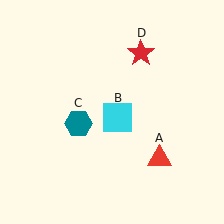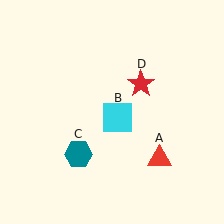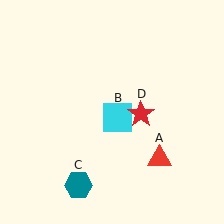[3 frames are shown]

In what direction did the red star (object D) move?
The red star (object D) moved down.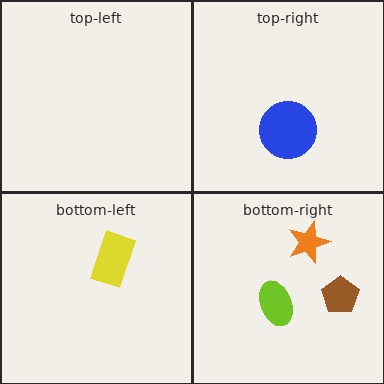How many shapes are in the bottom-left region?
1.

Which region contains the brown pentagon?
The bottom-right region.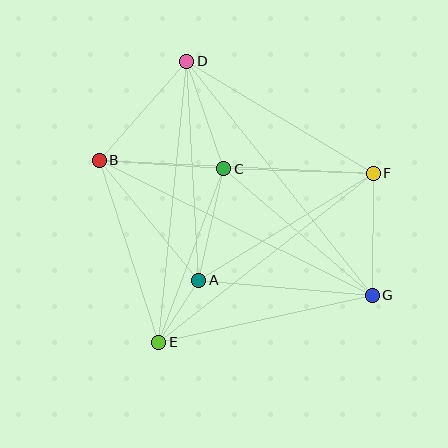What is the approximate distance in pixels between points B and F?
The distance between B and F is approximately 274 pixels.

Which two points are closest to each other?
Points A and E are closest to each other.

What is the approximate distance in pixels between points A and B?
The distance between A and B is approximately 156 pixels.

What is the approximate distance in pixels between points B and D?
The distance between B and D is approximately 132 pixels.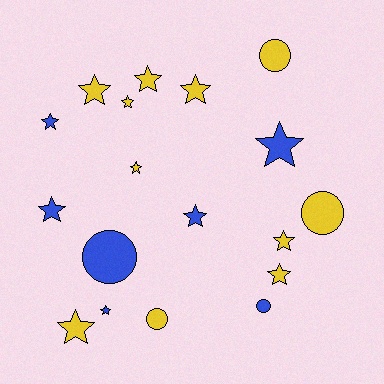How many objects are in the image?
There are 18 objects.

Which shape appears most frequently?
Star, with 13 objects.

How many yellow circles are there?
There are 3 yellow circles.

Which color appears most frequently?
Yellow, with 11 objects.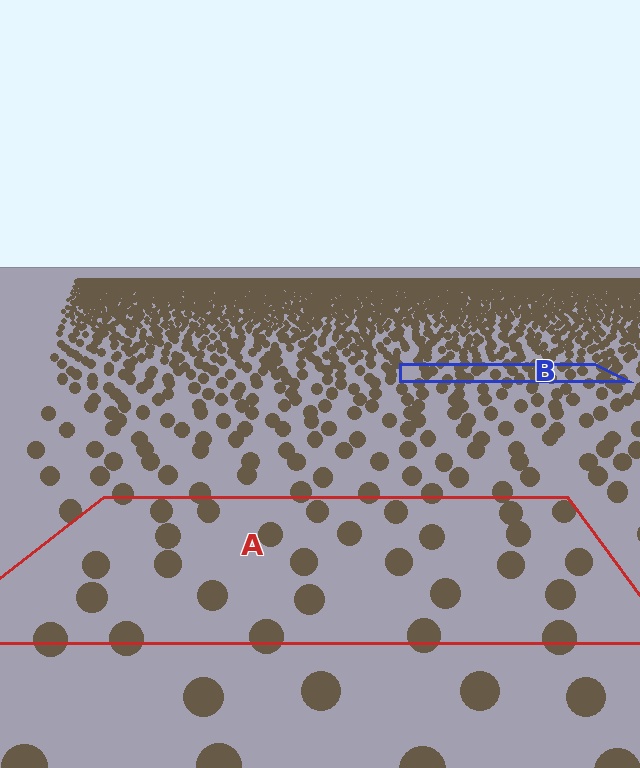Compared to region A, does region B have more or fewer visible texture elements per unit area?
Region B has more texture elements per unit area — they are packed more densely because it is farther away.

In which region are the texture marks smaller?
The texture marks are smaller in region B, because it is farther away.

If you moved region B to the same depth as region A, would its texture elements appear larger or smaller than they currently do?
They would appear larger. At a closer depth, the same texture elements are projected at a bigger on-screen size.